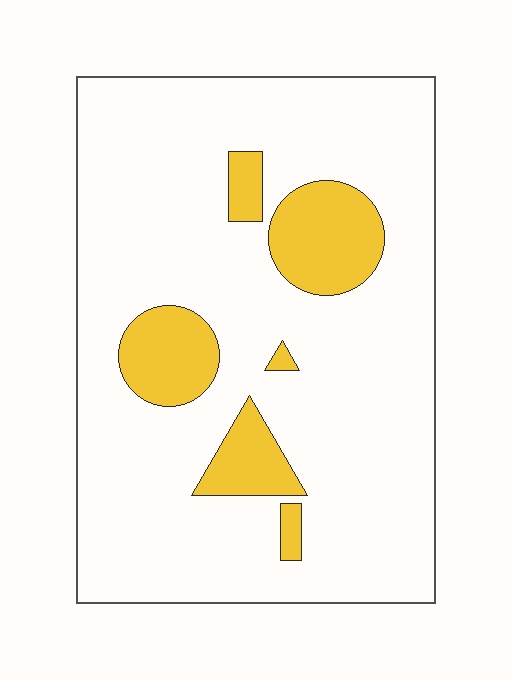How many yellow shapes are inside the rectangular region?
6.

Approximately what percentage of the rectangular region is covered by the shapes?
Approximately 15%.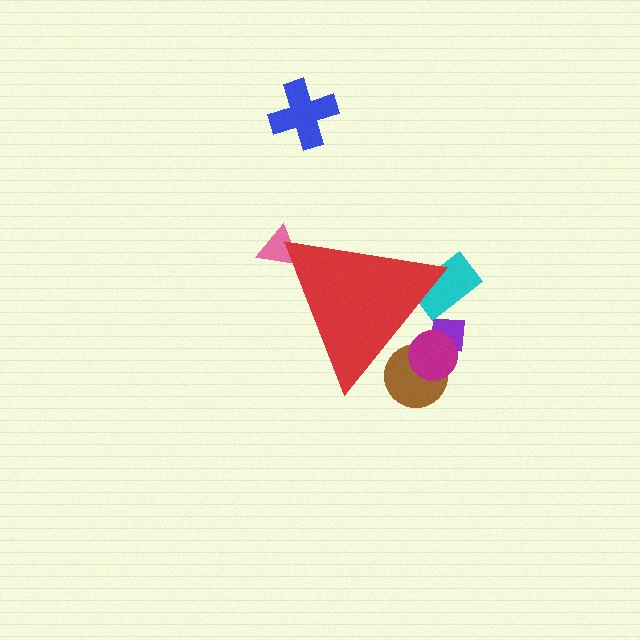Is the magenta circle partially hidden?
Yes, the magenta circle is partially hidden behind the red triangle.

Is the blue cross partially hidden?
No, the blue cross is fully visible.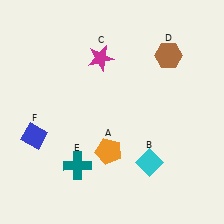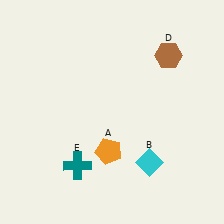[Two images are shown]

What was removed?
The blue diamond (F), the magenta star (C) were removed in Image 2.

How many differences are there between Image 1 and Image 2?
There are 2 differences between the two images.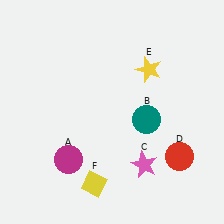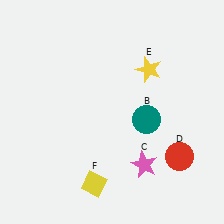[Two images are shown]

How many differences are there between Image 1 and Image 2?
There is 1 difference between the two images.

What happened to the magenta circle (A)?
The magenta circle (A) was removed in Image 2. It was in the bottom-left area of Image 1.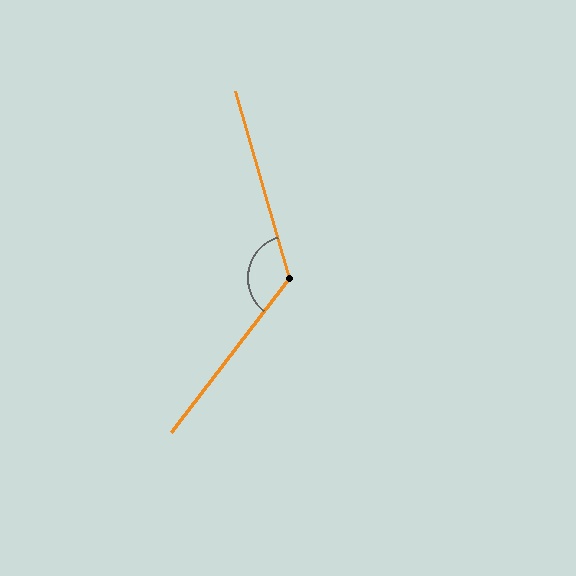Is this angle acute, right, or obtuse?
It is obtuse.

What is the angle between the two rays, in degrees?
Approximately 127 degrees.